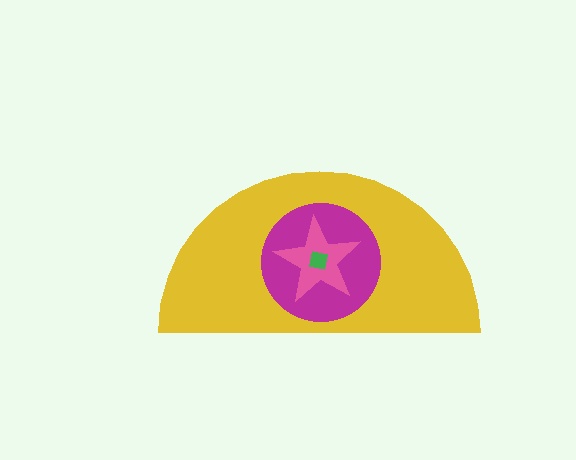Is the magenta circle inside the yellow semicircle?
Yes.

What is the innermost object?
The green square.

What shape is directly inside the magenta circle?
The pink star.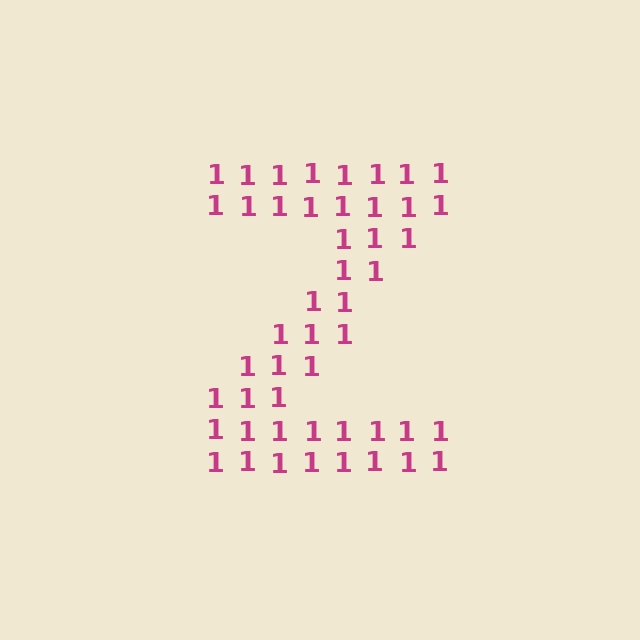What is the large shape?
The large shape is the letter Z.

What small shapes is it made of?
It is made of small digit 1's.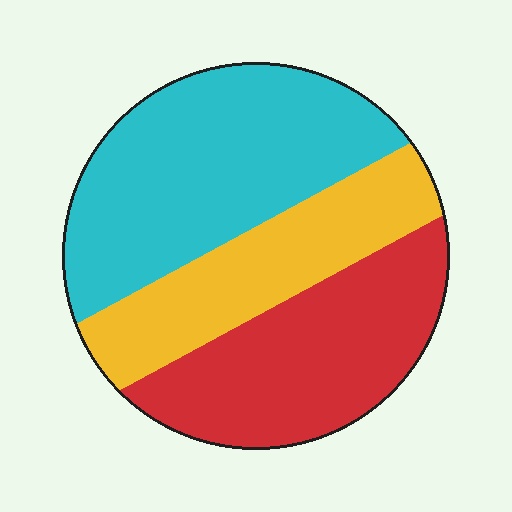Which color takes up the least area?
Yellow, at roughly 25%.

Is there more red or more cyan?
Cyan.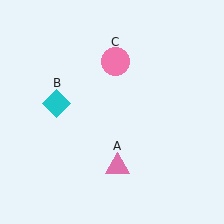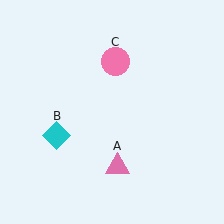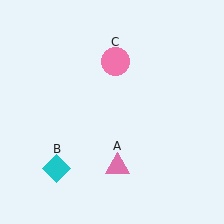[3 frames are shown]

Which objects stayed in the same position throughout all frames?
Pink triangle (object A) and pink circle (object C) remained stationary.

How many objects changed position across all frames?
1 object changed position: cyan diamond (object B).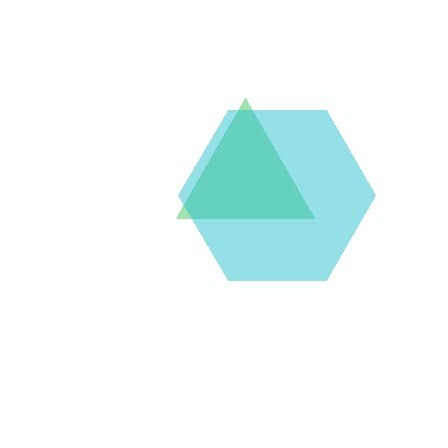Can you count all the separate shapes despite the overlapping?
Yes, there are 2 separate shapes.